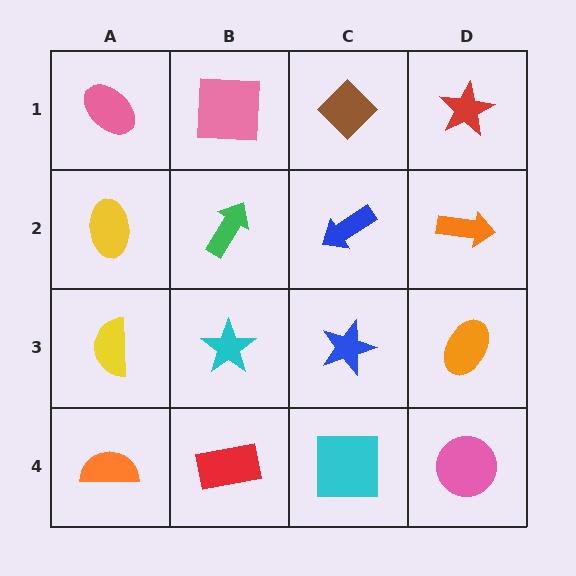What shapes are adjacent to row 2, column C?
A brown diamond (row 1, column C), a blue star (row 3, column C), a green arrow (row 2, column B), an orange arrow (row 2, column D).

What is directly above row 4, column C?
A blue star.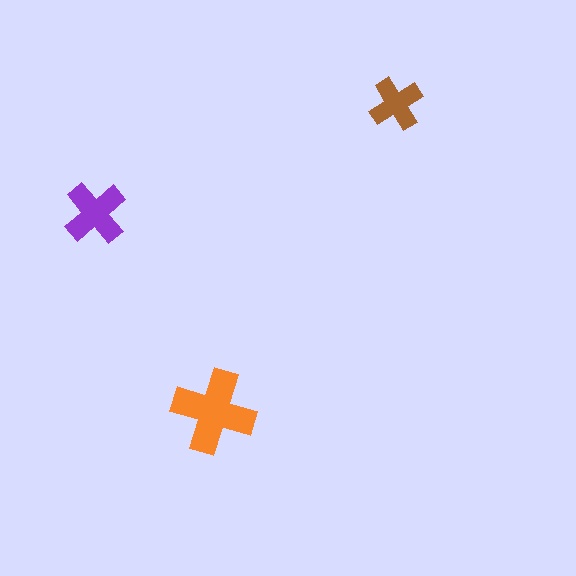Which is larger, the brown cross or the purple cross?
The purple one.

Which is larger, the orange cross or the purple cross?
The orange one.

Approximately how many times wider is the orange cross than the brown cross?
About 1.5 times wider.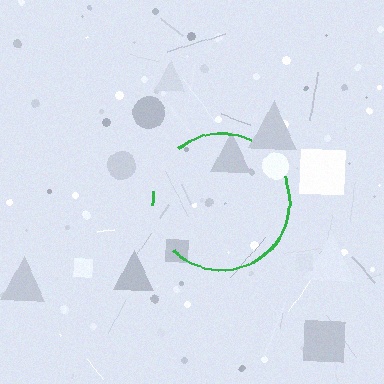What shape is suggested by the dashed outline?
The dashed outline suggests a circle.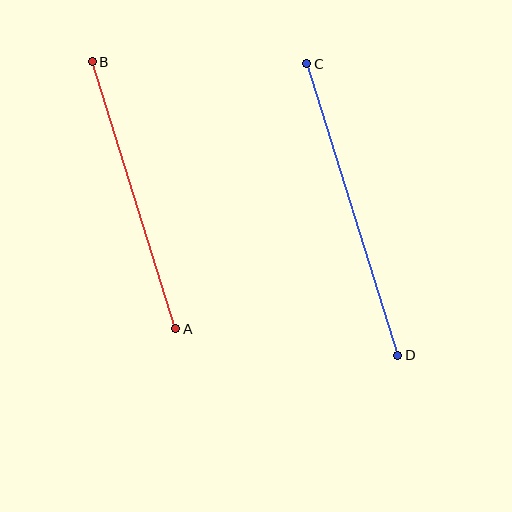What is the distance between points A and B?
The distance is approximately 280 pixels.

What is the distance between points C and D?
The distance is approximately 306 pixels.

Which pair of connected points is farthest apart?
Points C and D are farthest apart.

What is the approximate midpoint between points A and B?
The midpoint is at approximately (134, 195) pixels.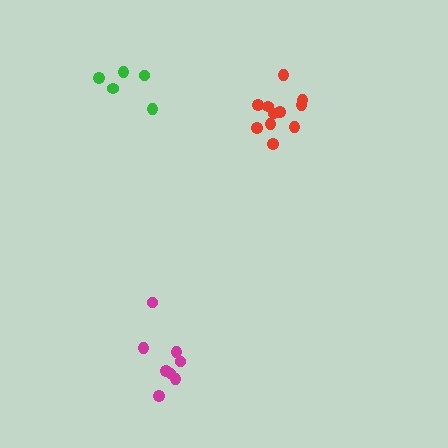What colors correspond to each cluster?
The clusters are colored: red, magenta, green.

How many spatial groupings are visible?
There are 3 spatial groupings.